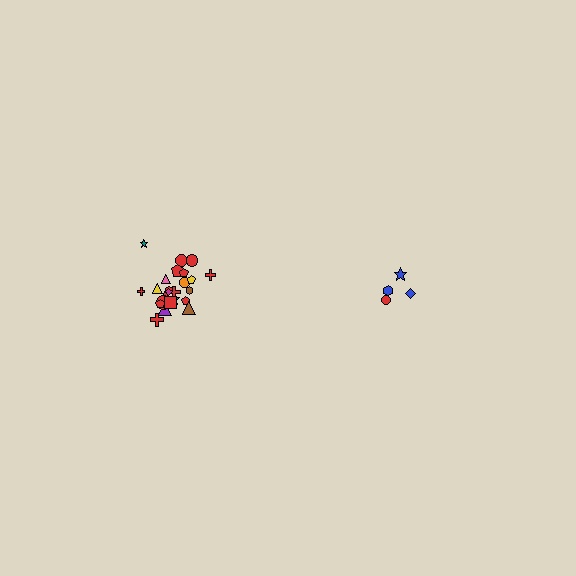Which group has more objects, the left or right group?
The left group.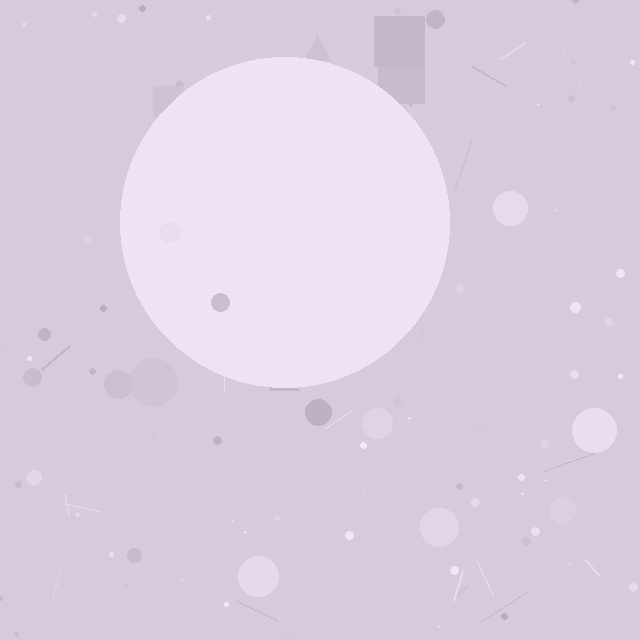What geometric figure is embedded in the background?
A circle is embedded in the background.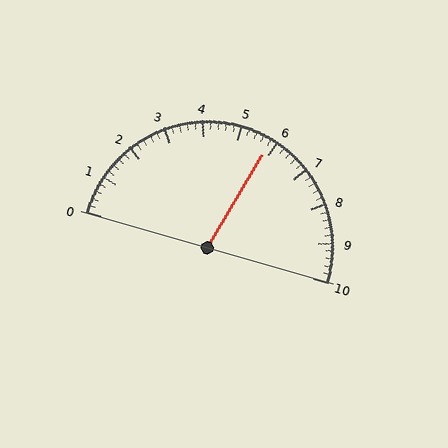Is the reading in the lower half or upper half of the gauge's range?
The reading is in the upper half of the range (0 to 10).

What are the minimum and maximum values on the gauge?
The gauge ranges from 0 to 10.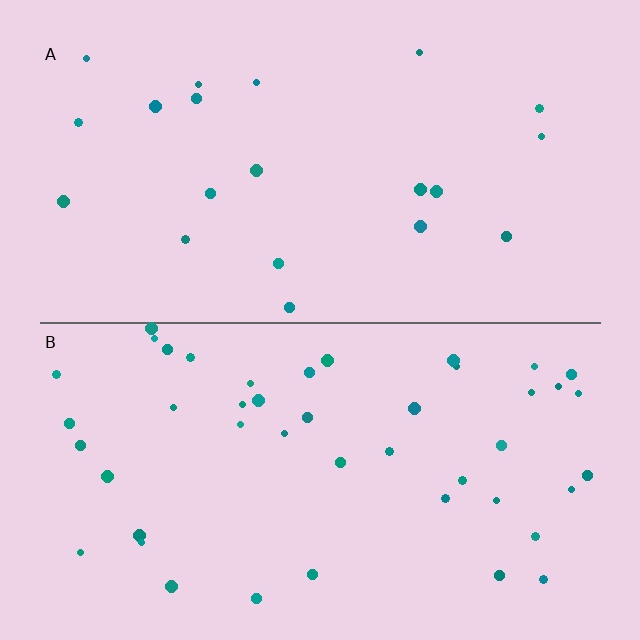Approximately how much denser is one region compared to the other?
Approximately 2.3× — region B over region A.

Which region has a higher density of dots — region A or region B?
B (the bottom).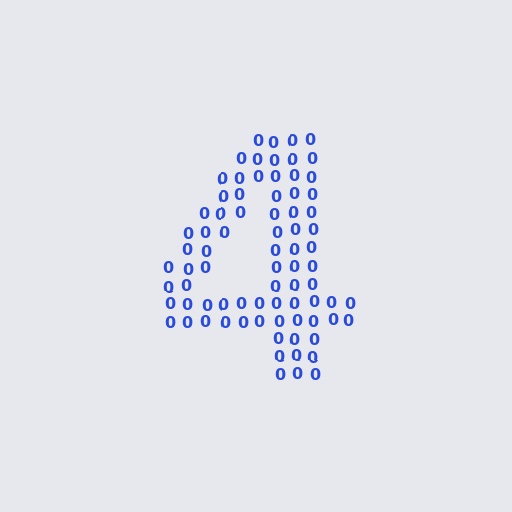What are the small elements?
The small elements are digit 0's.